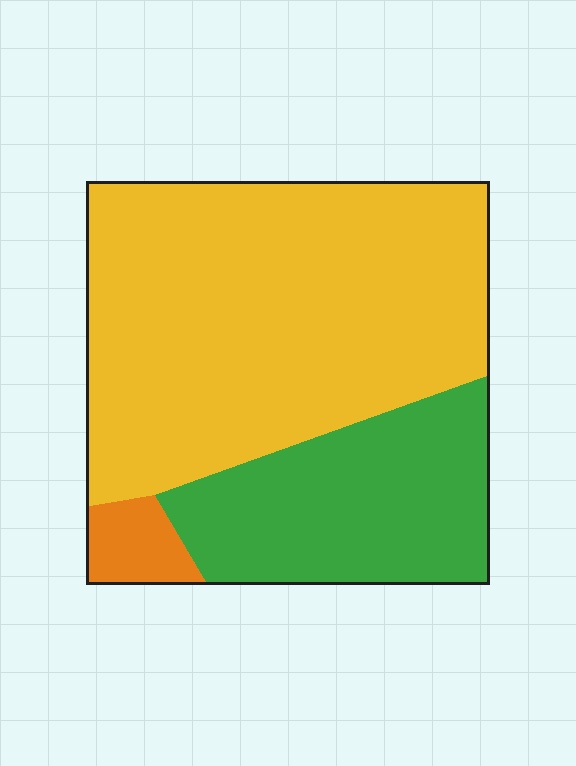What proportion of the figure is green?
Green takes up about one third (1/3) of the figure.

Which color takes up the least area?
Orange, at roughly 5%.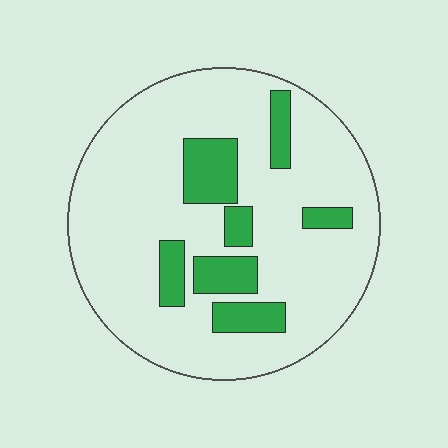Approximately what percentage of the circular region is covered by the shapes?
Approximately 20%.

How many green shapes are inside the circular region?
7.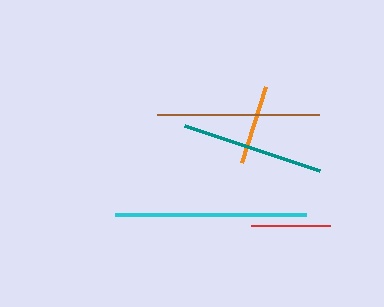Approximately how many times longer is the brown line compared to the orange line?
The brown line is approximately 2.1 times the length of the orange line.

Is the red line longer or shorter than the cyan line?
The cyan line is longer than the red line.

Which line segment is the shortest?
The orange line is the shortest at approximately 79 pixels.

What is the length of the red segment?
The red segment is approximately 79 pixels long.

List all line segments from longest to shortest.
From longest to shortest: cyan, brown, teal, red, orange.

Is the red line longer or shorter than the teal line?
The teal line is longer than the red line.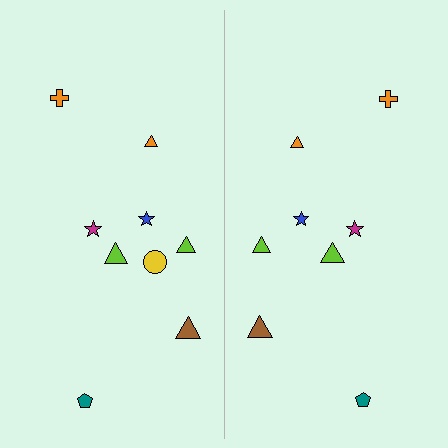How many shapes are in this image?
There are 17 shapes in this image.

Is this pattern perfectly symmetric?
No, the pattern is not perfectly symmetric. A yellow circle is missing from the right side.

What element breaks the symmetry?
A yellow circle is missing from the right side.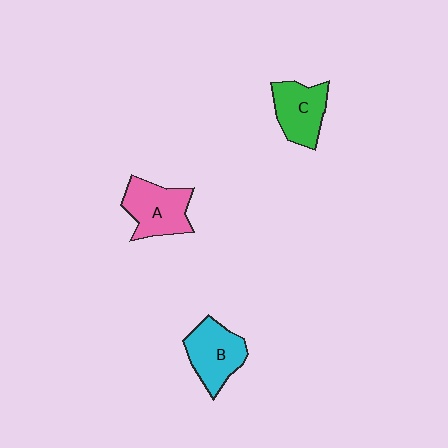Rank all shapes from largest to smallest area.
From largest to smallest: A (pink), B (cyan), C (green).